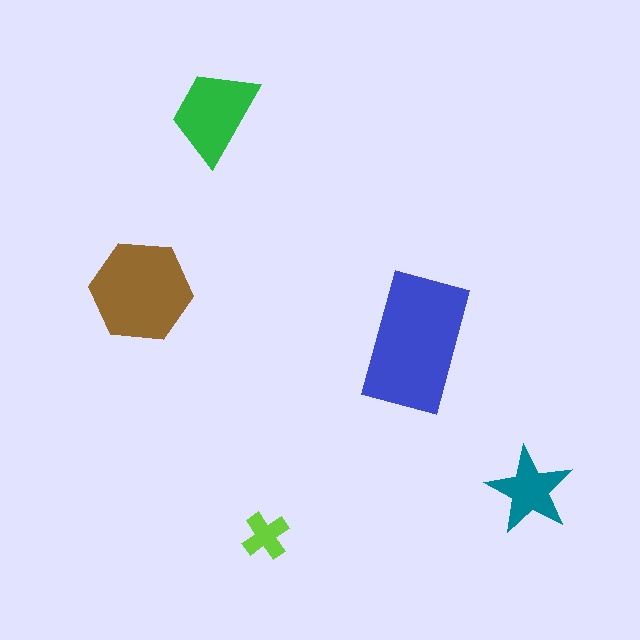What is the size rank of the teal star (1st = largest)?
4th.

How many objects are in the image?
There are 5 objects in the image.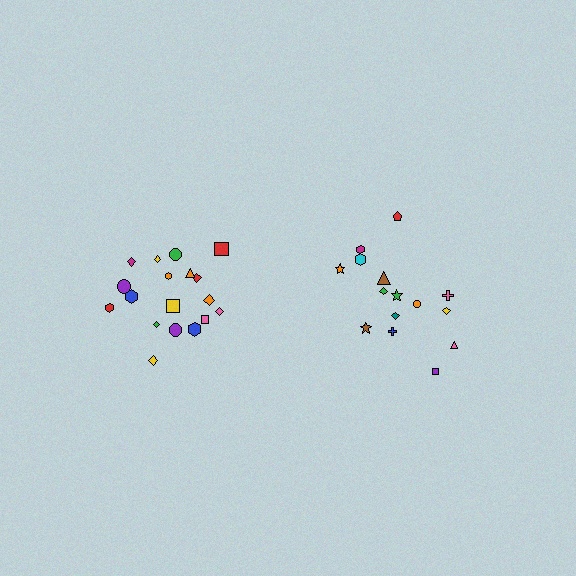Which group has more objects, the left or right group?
The left group.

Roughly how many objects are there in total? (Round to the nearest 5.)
Roughly 35 objects in total.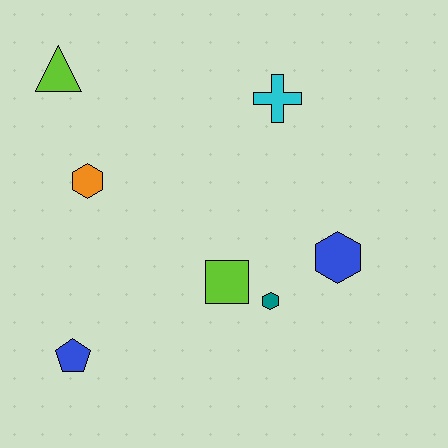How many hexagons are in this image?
There are 3 hexagons.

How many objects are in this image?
There are 7 objects.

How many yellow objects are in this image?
There are no yellow objects.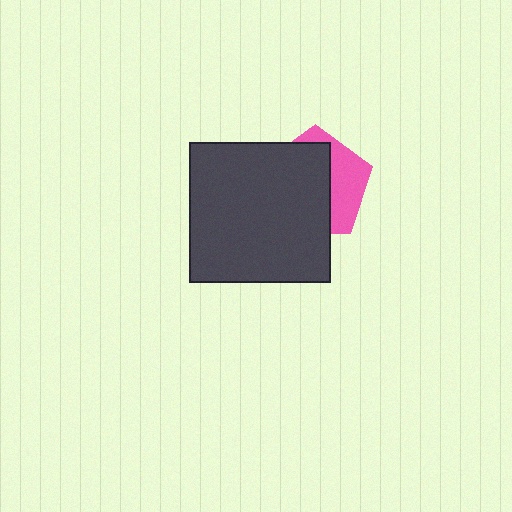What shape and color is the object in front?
The object in front is a dark gray rectangle.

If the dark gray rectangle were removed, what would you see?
You would see the complete pink pentagon.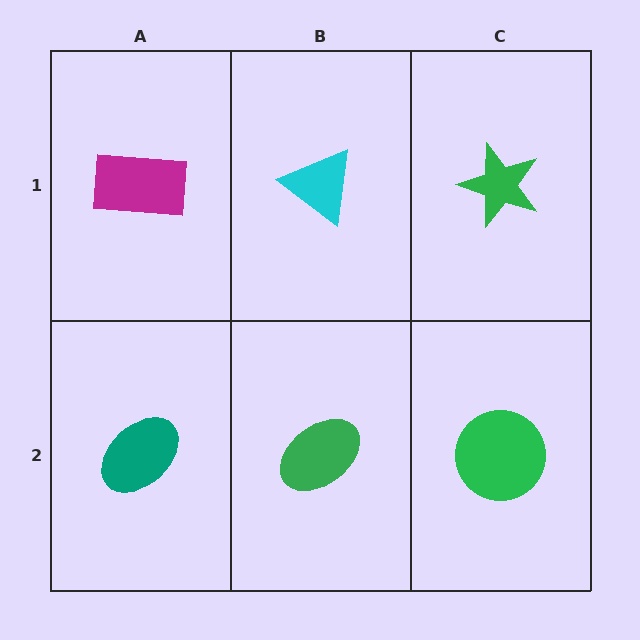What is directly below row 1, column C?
A green circle.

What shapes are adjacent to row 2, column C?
A green star (row 1, column C), a green ellipse (row 2, column B).